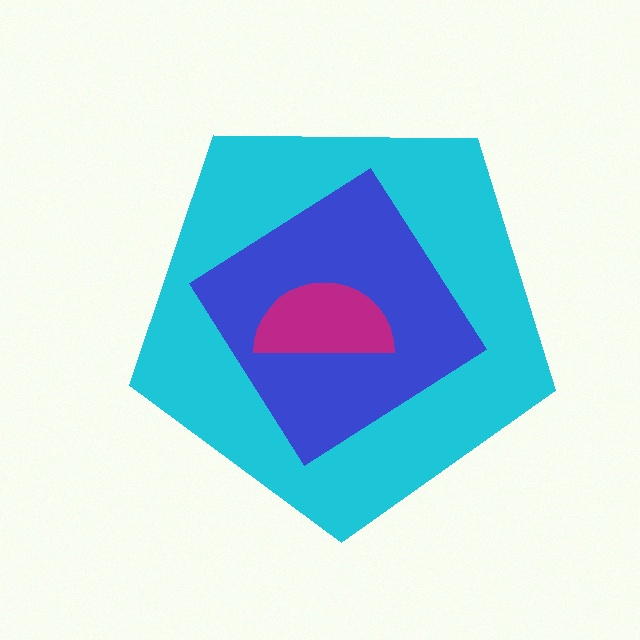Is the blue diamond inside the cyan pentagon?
Yes.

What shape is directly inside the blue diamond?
The magenta semicircle.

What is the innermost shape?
The magenta semicircle.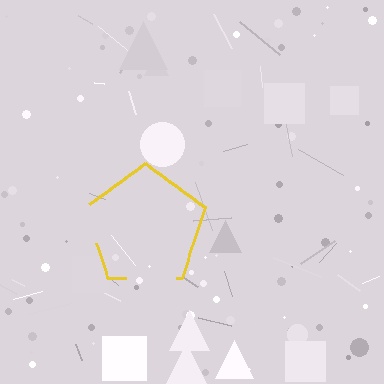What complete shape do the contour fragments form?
The contour fragments form a pentagon.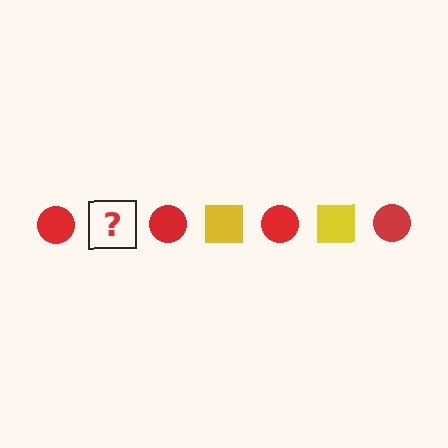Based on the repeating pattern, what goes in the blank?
The blank should be a yellow square.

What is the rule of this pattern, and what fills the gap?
The rule is that the pattern alternates between red circle and yellow square. The gap should be filled with a yellow square.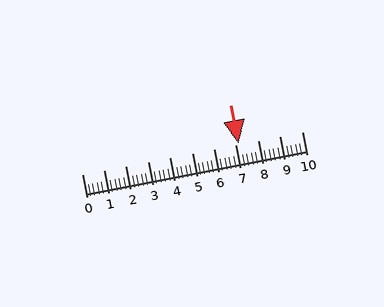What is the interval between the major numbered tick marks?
The major tick marks are spaced 1 units apart.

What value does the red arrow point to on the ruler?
The red arrow points to approximately 7.1.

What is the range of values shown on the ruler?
The ruler shows values from 0 to 10.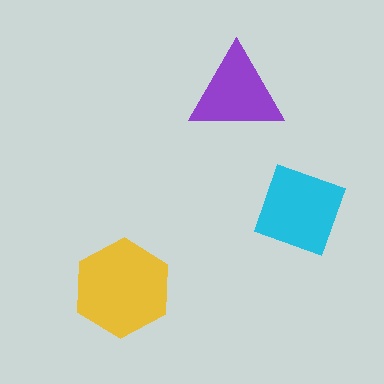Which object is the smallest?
The purple triangle.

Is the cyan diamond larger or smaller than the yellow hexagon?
Smaller.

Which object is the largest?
The yellow hexagon.